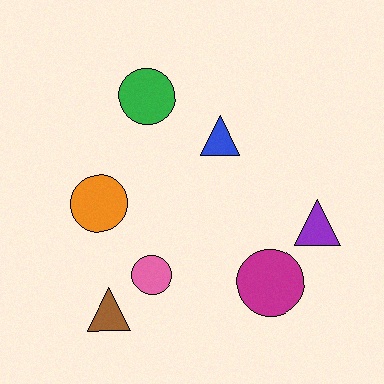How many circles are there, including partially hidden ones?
There are 4 circles.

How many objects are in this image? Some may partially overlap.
There are 7 objects.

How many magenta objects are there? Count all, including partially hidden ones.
There is 1 magenta object.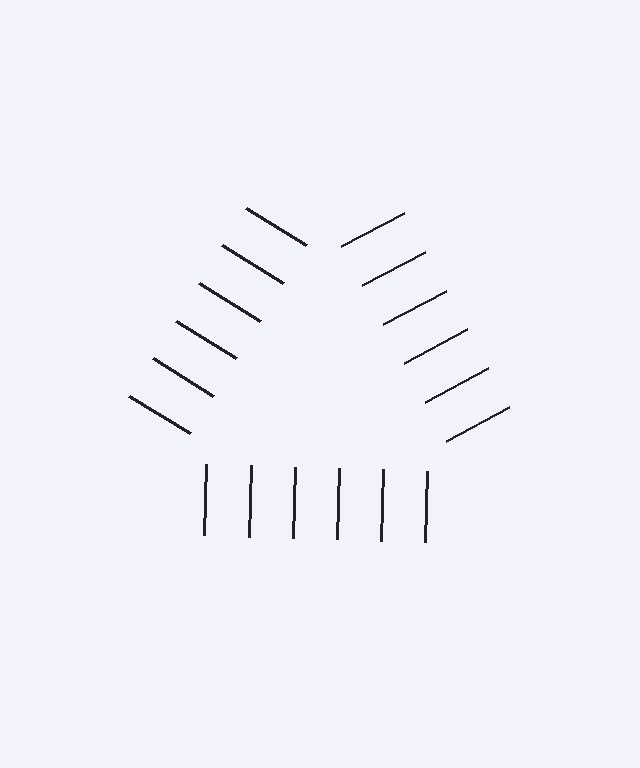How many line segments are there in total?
18 — 6 along each of the 3 edges.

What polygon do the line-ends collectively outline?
An illusory triangle — the line segments terminate on its edges but no continuous stroke is drawn.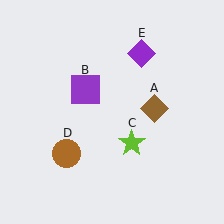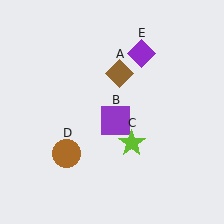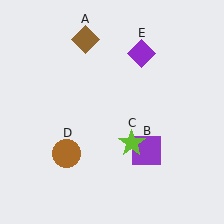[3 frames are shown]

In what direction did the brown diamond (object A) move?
The brown diamond (object A) moved up and to the left.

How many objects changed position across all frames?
2 objects changed position: brown diamond (object A), purple square (object B).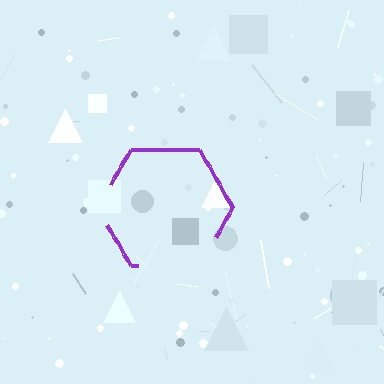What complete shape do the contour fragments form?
The contour fragments form a hexagon.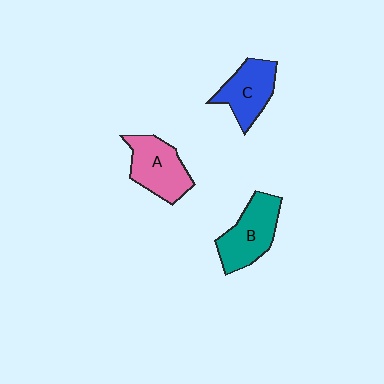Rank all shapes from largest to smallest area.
From largest to smallest: B (teal), A (pink), C (blue).